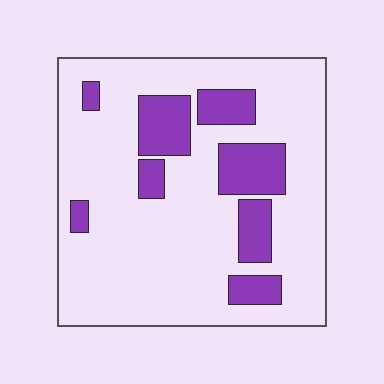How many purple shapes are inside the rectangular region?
8.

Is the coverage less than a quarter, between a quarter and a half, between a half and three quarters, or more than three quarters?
Less than a quarter.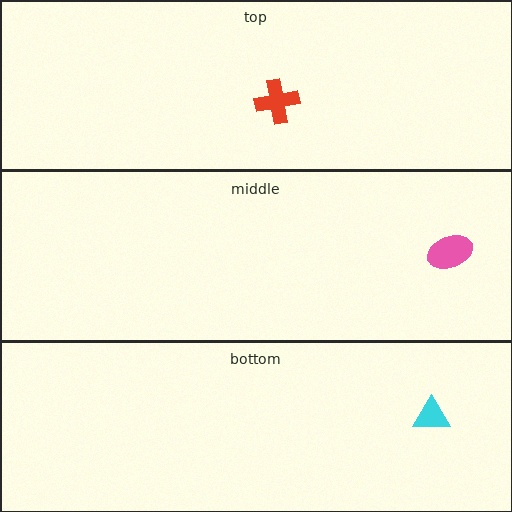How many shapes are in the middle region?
1.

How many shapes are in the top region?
1.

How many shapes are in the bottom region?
1.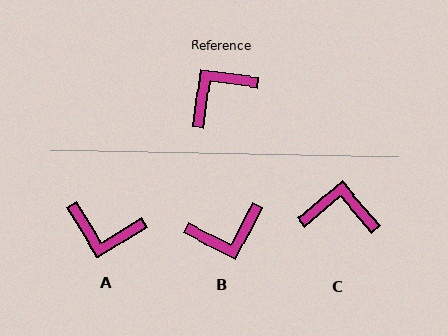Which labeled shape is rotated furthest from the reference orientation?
B, about 161 degrees away.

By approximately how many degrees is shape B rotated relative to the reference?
Approximately 161 degrees counter-clockwise.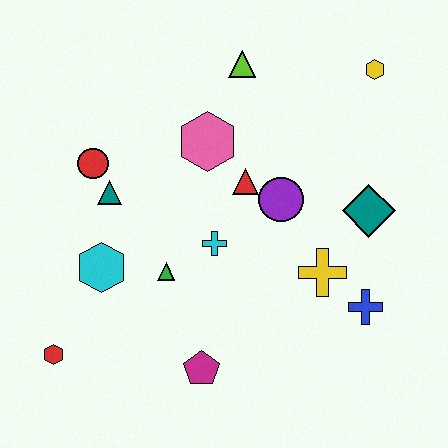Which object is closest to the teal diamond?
The yellow cross is closest to the teal diamond.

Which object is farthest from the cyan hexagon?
The yellow hexagon is farthest from the cyan hexagon.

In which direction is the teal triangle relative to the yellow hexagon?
The teal triangle is to the left of the yellow hexagon.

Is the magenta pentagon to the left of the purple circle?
Yes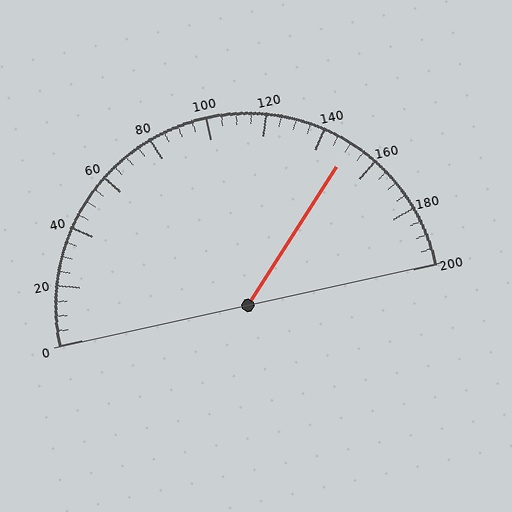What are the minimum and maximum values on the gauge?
The gauge ranges from 0 to 200.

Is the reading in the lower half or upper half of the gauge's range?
The reading is in the upper half of the range (0 to 200).